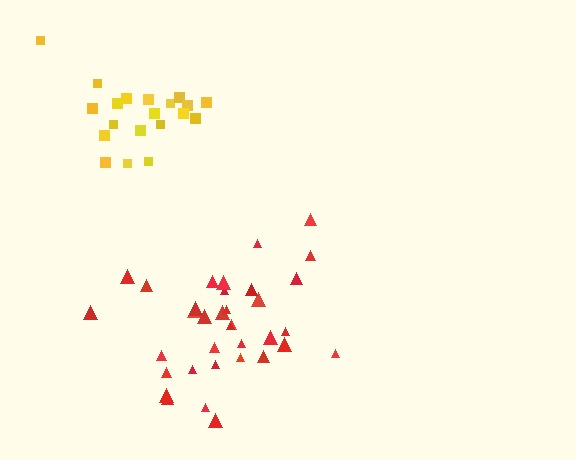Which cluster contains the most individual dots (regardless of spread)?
Red (35).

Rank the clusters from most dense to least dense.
red, yellow.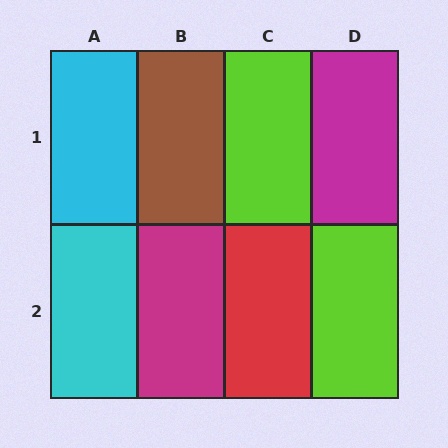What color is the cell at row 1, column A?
Cyan.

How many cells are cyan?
2 cells are cyan.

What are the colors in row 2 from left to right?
Cyan, magenta, red, lime.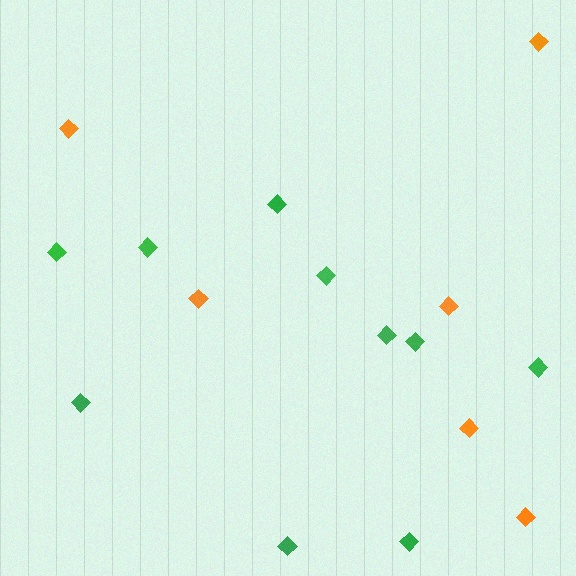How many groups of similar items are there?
There are 2 groups: one group of green diamonds (10) and one group of orange diamonds (6).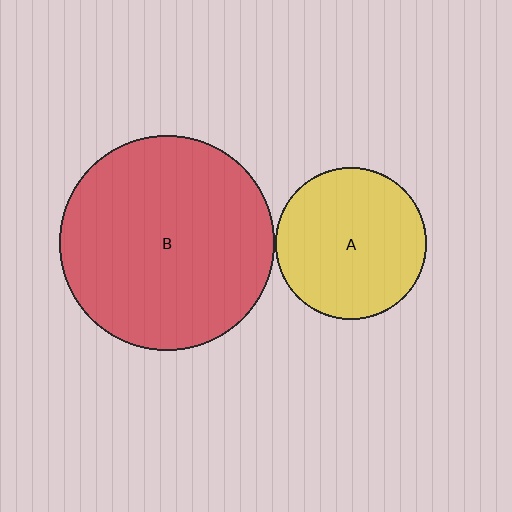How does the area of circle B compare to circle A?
Approximately 2.0 times.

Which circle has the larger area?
Circle B (red).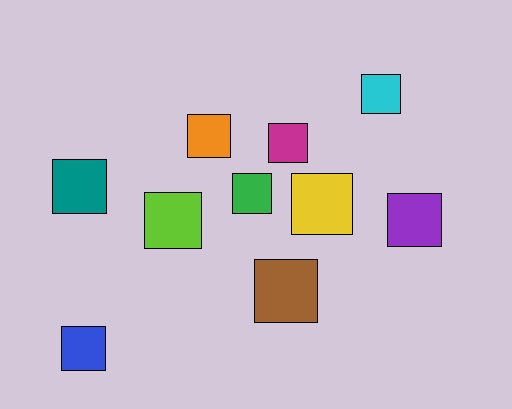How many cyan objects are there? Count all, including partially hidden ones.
There is 1 cyan object.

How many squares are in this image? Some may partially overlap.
There are 10 squares.